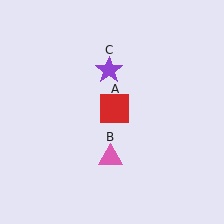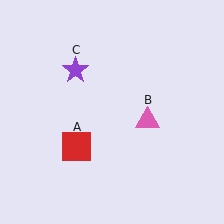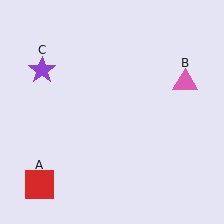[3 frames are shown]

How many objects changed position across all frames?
3 objects changed position: red square (object A), pink triangle (object B), purple star (object C).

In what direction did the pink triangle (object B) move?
The pink triangle (object B) moved up and to the right.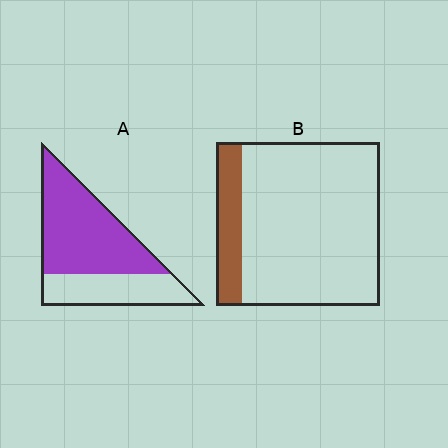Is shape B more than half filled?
No.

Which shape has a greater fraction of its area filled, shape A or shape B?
Shape A.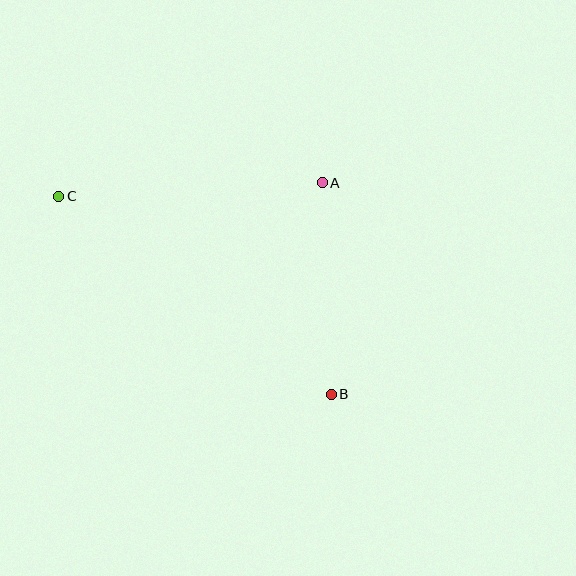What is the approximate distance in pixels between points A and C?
The distance between A and C is approximately 264 pixels.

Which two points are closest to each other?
Points A and B are closest to each other.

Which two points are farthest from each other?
Points B and C are farthest from each other.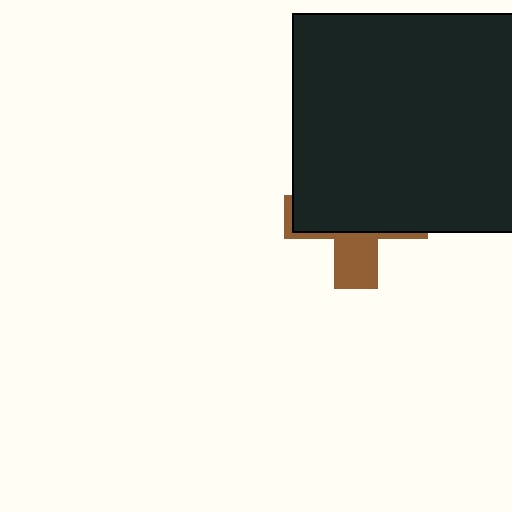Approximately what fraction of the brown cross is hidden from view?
Roughly 69% of the brown cross is hidden behind the black rectangle.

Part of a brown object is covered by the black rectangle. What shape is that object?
It is a cross.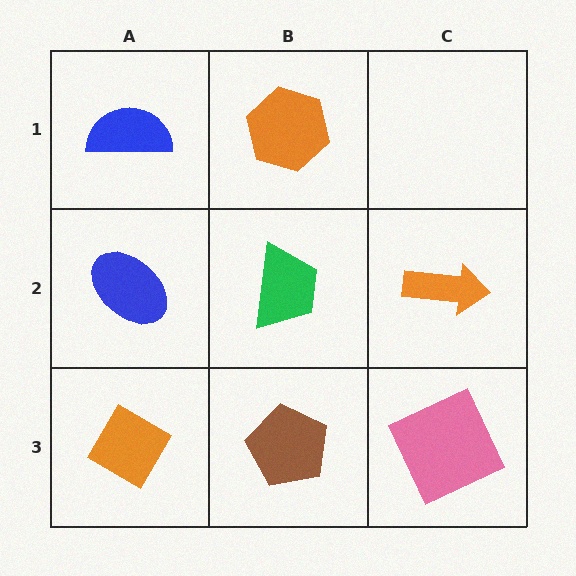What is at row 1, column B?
An orange hexagon.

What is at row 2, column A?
A blue ellipse.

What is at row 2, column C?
An orange arrow.